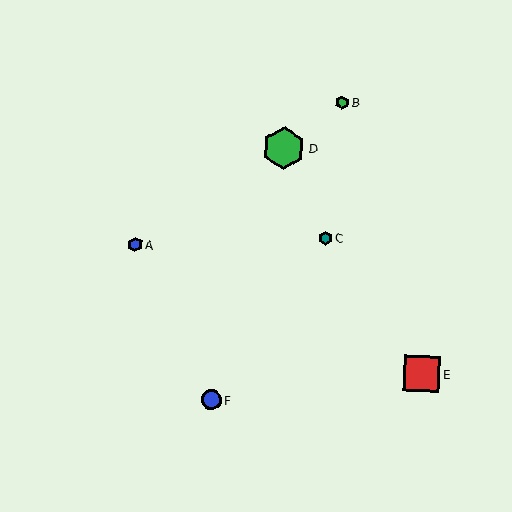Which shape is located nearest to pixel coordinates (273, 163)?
The green hexagon (labeled D) at (284, 148) is nearest to that location.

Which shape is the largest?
The green hexagon (labeled D) is the largest.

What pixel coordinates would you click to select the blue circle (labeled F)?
Click at (211, 400) to select the blue circle F.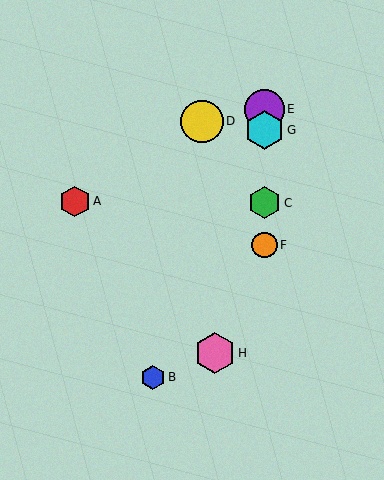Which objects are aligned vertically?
Objects C, E, F, G are aligned vertically.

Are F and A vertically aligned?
No, F is at x≈265 and A is at x≈75.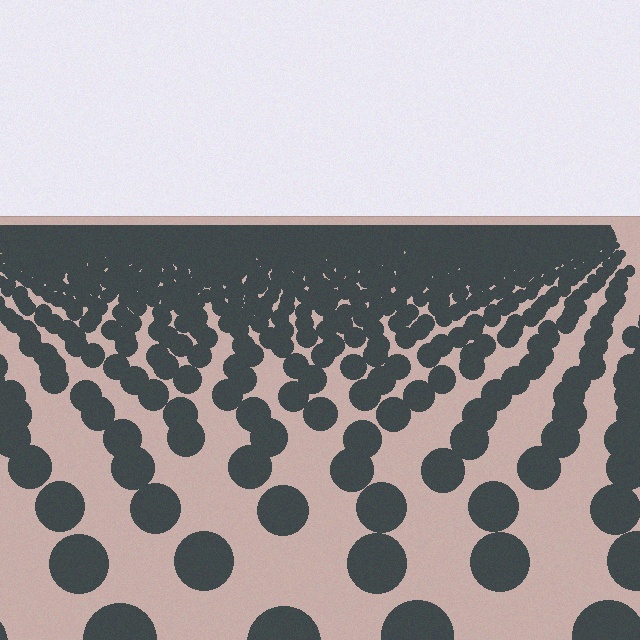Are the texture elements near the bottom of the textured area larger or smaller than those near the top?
Larger. Near the bottom, elements are closer to the viewer and appear at a bigger on-screen size.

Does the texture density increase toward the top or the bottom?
Density increases toward the top.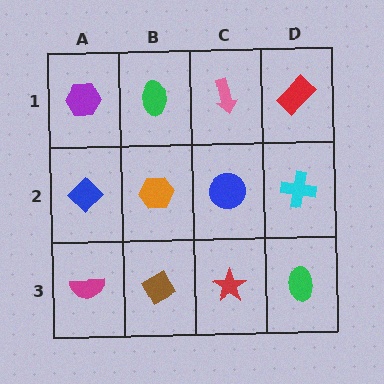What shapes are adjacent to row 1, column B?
An orange hexagon (row 2, column B), a purple hexagon (row 1, column A), a pink arrow (row 1, column C).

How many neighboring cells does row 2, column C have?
4.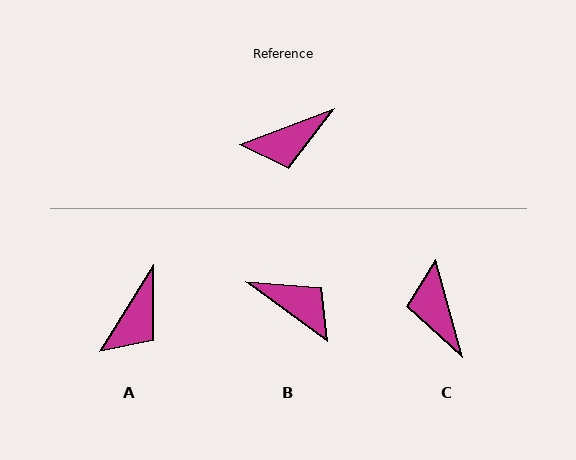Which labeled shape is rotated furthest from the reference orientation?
B, about 123 degrees away.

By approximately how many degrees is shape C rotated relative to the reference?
Approximately 95 degrees clockwise.